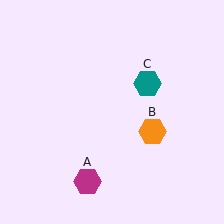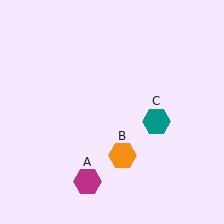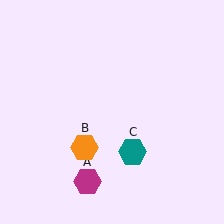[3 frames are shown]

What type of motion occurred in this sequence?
The orange hexagon (object B), teal hexagon (object C) rotated clockwise around the center of the scene.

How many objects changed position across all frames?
2 objects changed position: orange hexagon (object B), teal hexagon (object C).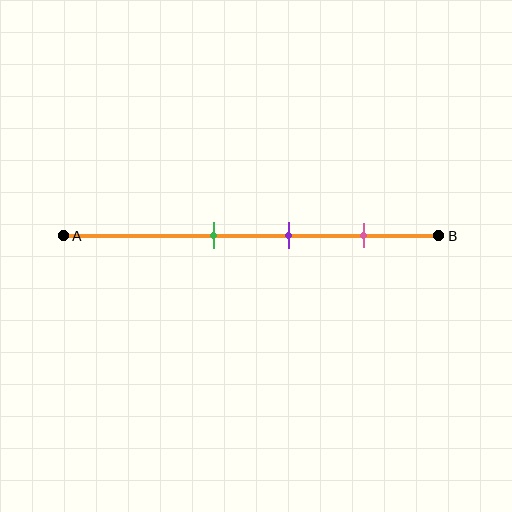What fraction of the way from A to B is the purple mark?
The purple mark is approximately 60% (0.6) of the way from A to B.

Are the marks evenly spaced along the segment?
Yes, the marks are approximately evenly spaced.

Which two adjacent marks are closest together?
The green and purple marks are the closest adjacent pair.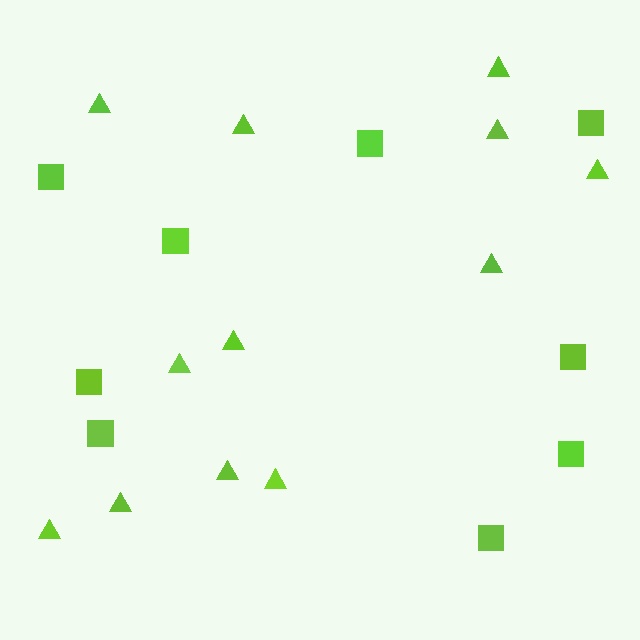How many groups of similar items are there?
There are 2 groups: one group of squares (9) and one group of triangles (12).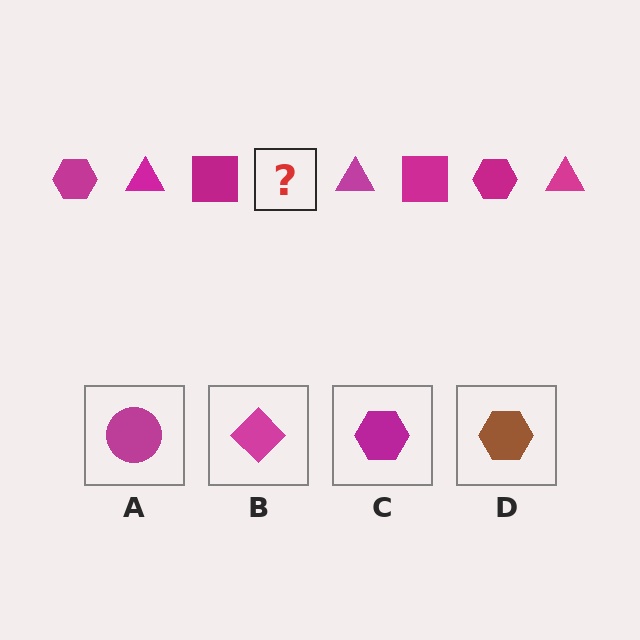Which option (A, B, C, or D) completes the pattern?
C.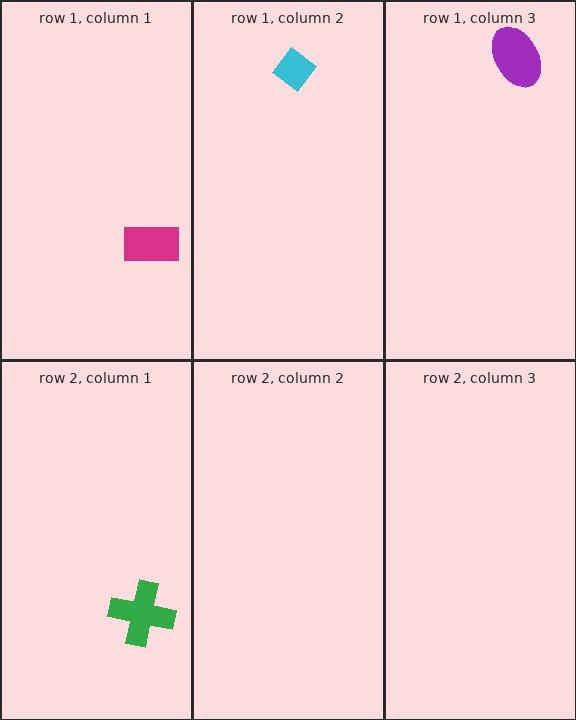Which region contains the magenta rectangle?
The row 1, column 1 region.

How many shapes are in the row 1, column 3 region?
1.